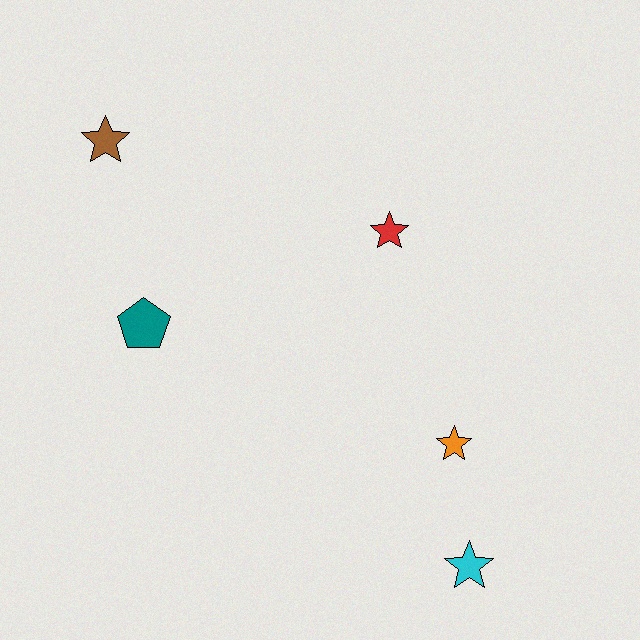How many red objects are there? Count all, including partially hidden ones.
There is 1 red object.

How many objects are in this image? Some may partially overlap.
There are 5 objects.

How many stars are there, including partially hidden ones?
There are 4 stars.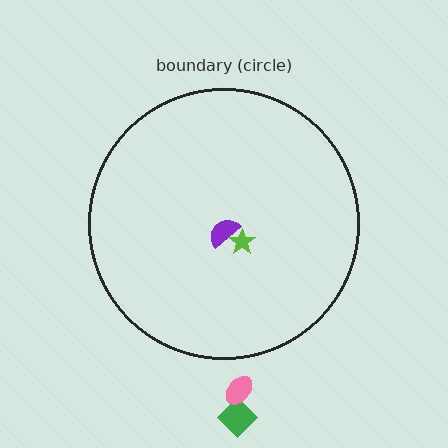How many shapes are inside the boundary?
2 inside, 2 outside.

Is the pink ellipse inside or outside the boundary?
Outside.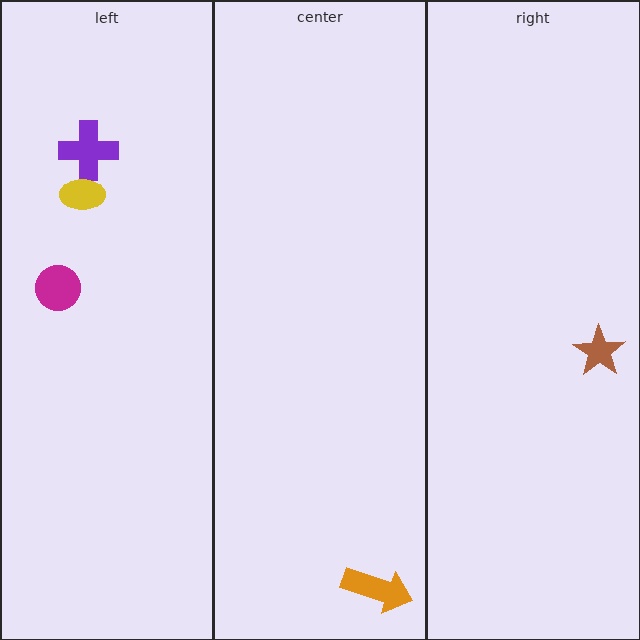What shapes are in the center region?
The orange arrow.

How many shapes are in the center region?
1.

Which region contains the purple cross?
The left region.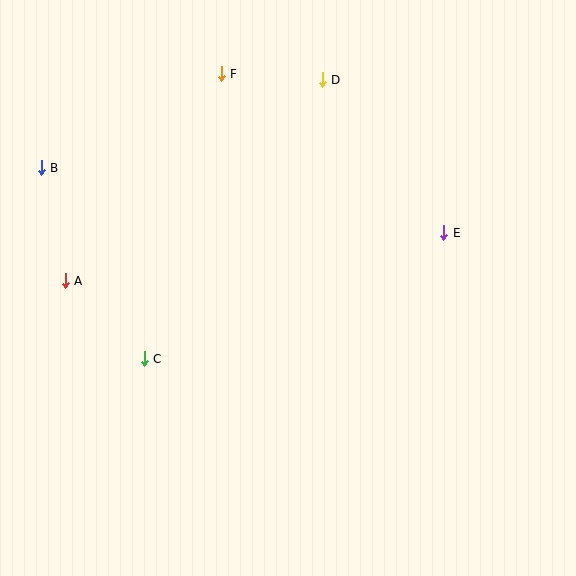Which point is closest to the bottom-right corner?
Point E is closest to the bottom-right corner.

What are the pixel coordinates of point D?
Point D is at (322, 80).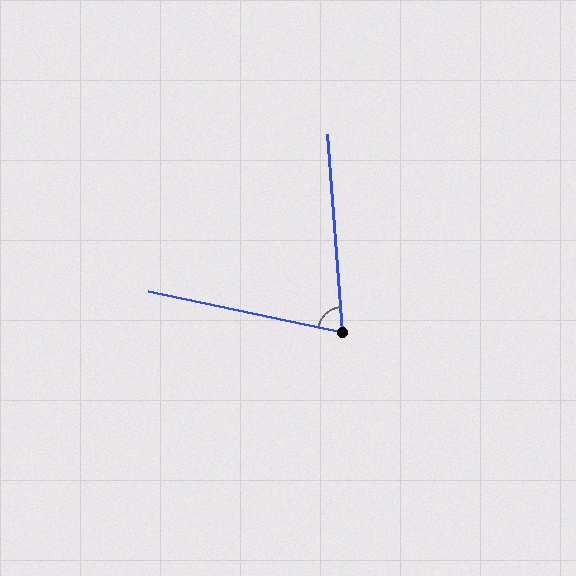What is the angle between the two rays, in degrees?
Approximately 74 degrees.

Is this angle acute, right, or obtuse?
It is acute.